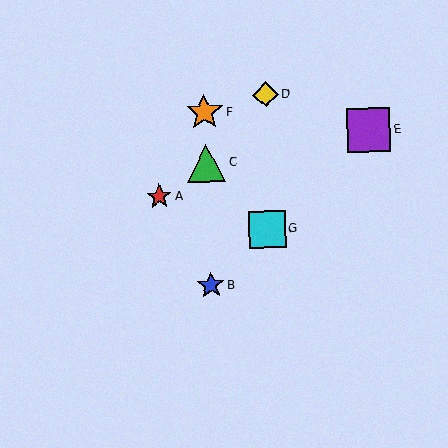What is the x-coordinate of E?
Object E is at x≈369.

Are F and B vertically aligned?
Yes, both are at x≈205.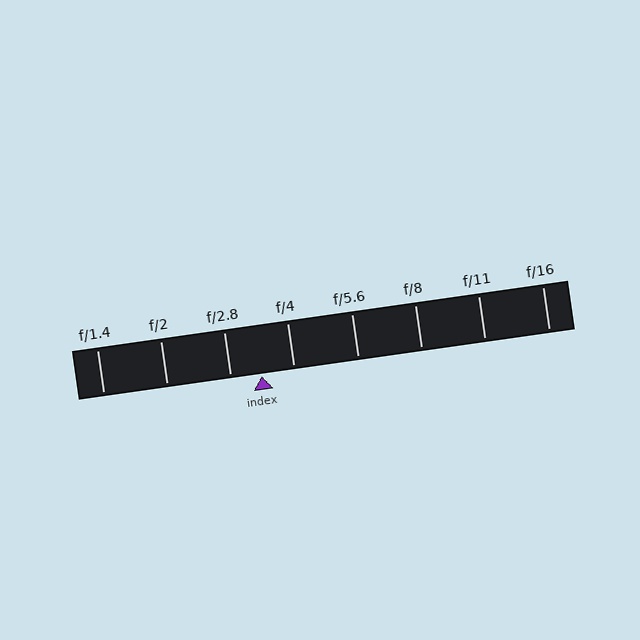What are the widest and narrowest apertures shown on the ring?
The widest aperture shown is f/1.4 and the narrowest is f/16.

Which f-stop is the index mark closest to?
The index mark is closest to f/2.8.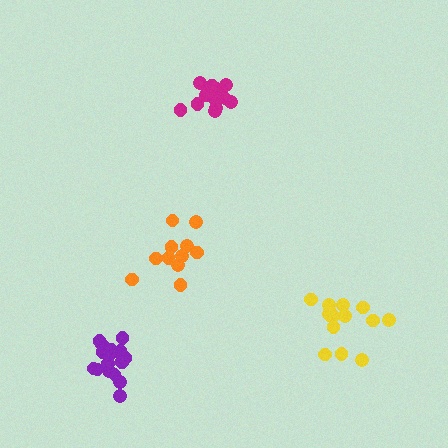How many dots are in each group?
Group 1: 15 dots, Group 2: 11 dots, Group 3: 15 dots, Group 4: 17 dots (58 total).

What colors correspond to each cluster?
The clusters are colored: yellow, orange, magenta, purple.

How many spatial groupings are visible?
There are 4 spatial groupings.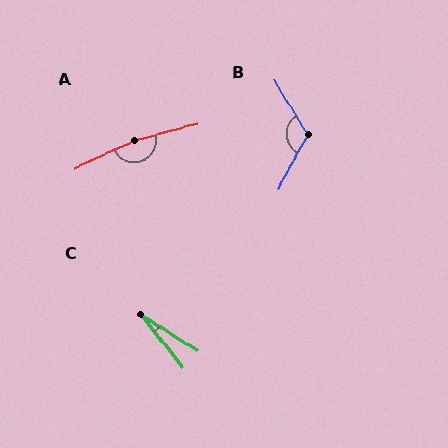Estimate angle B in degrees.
Approximately 120 degrees.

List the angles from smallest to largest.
C (19°), B (120°), A (170°).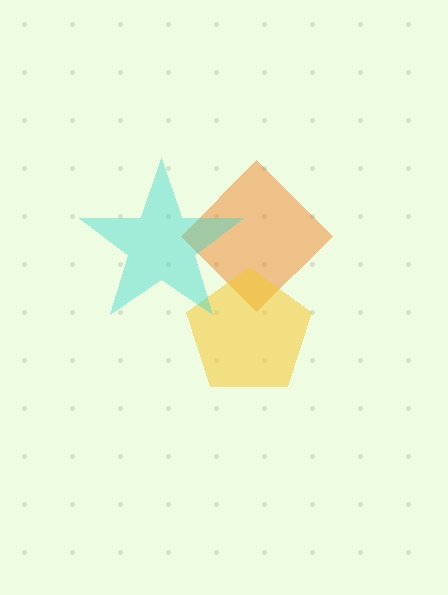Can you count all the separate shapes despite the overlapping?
Yes, there are 3 separate shapes.